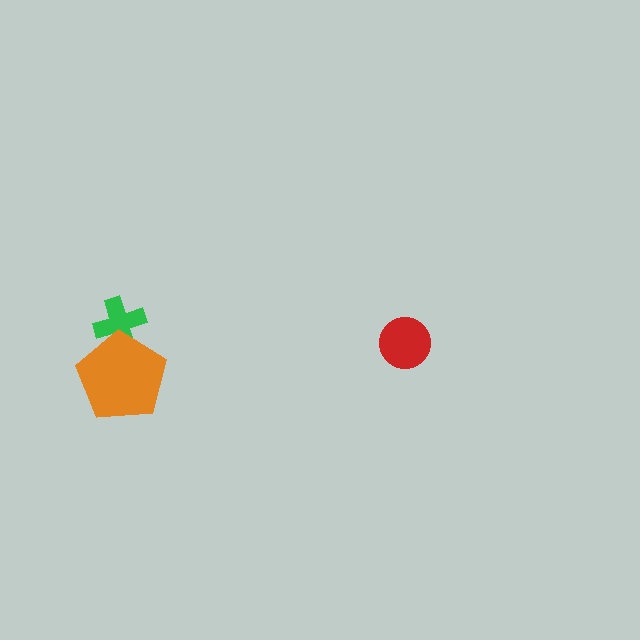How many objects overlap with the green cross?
1 object overlaps with the green cross.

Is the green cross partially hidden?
Yes, it is partially covered by another shape.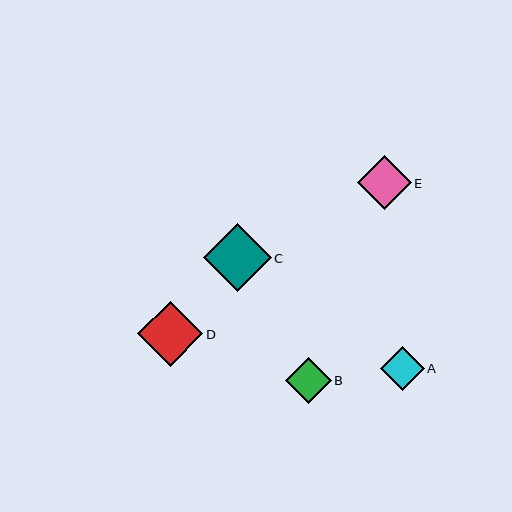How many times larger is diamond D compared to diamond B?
Diamond D is approximately 1.4 times the size of diamond B.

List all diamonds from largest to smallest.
From largest to smallest: C, D, E, B, A.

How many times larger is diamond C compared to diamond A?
Diamond C is approximately 1.6 times the size of diamond A.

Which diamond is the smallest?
Diamond A is the smallest with a size of approximately 43 pixels.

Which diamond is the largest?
Diamond C is the largest with a size of approximately 68 pixels.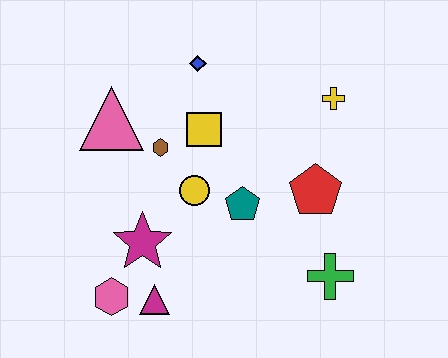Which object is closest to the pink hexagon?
The magenta triangle is closest to the pink hexagon.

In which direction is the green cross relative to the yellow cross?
The green cross is below the yellow cross.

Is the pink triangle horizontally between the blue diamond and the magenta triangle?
No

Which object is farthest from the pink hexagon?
The yellow cross is farthest from the pink hexagon.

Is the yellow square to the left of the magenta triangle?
No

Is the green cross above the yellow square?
No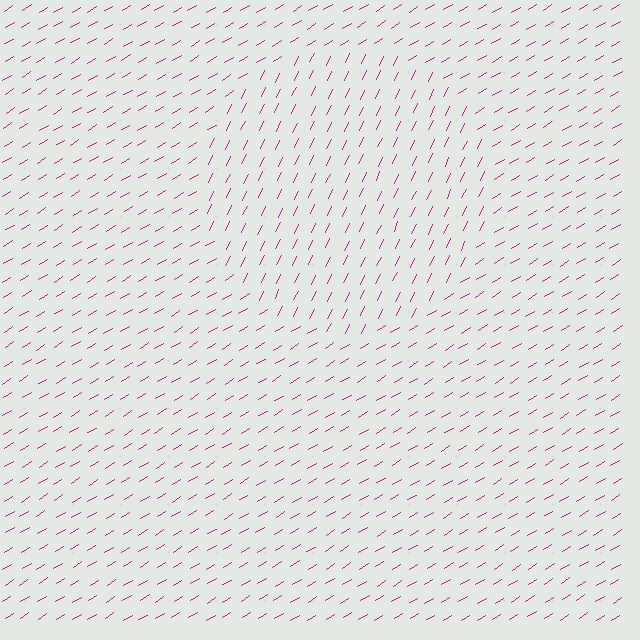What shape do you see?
I see a circle.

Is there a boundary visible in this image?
Yes, there is a texture boundary formed by a change in line orientation.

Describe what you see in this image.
The image is filled with small magenta line segments. A circle region in the image has lines oriented differently from the surrounding lines, creating a visible texture boundary.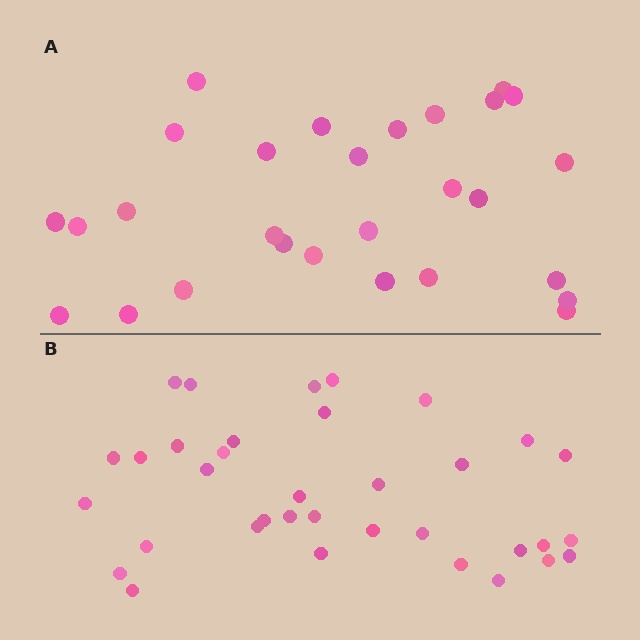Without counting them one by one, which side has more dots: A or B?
Region B (the bottom region) has more dots.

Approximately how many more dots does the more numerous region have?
Region B has roughly 8 or so more dots than region A.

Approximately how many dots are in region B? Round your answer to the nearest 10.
About 40 dots. (The exact count is 35, which rounds to 40.)